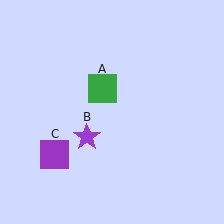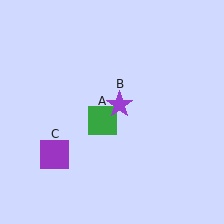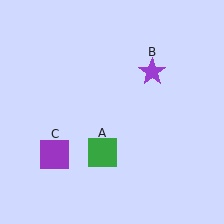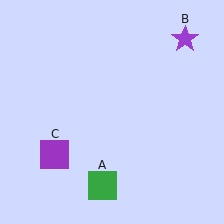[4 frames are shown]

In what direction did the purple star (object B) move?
The purple star (object B) moved up and to the right.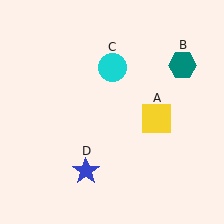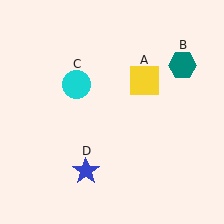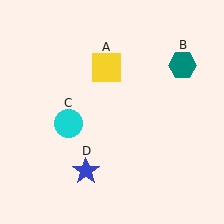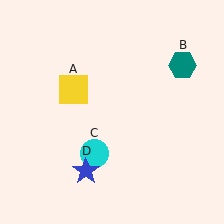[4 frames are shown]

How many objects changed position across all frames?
2 objects changed position: yellow square (object A), cyan circle (object C).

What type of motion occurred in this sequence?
The yellow square (object A), cyan circle (object C) rotated counterclockwise around the center of the scene.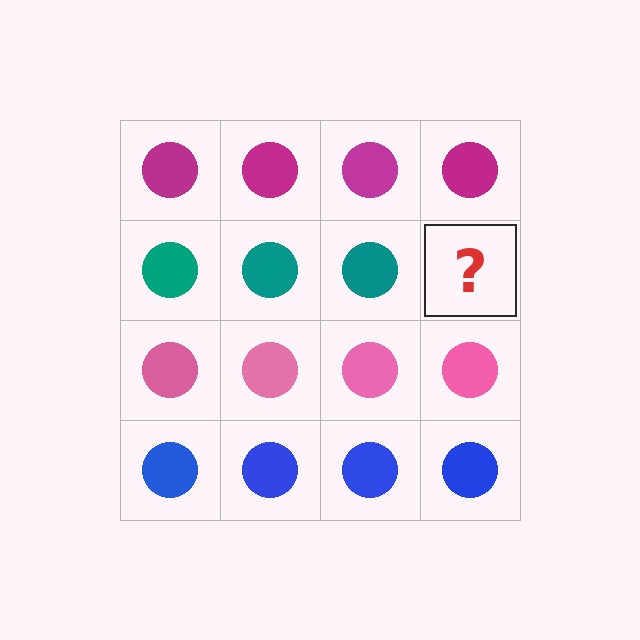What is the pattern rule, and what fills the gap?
The rule is that each row has a consistent color. The gap should be filled with a teal circle.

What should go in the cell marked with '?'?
The missing cell should contain a teal circle.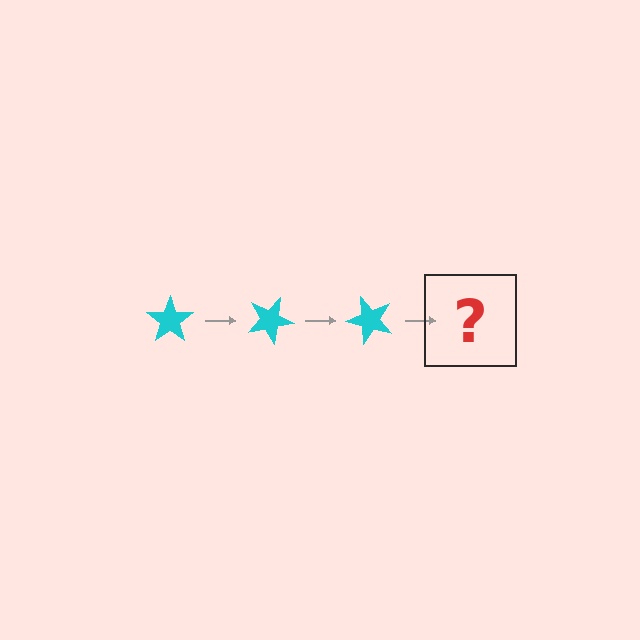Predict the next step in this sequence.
The next step is a cyan star rotated 75 degrees.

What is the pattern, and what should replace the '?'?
The pattern is that the star rotates 25 degrees each step. The '?' should be a cyan star rotated 75 degrees.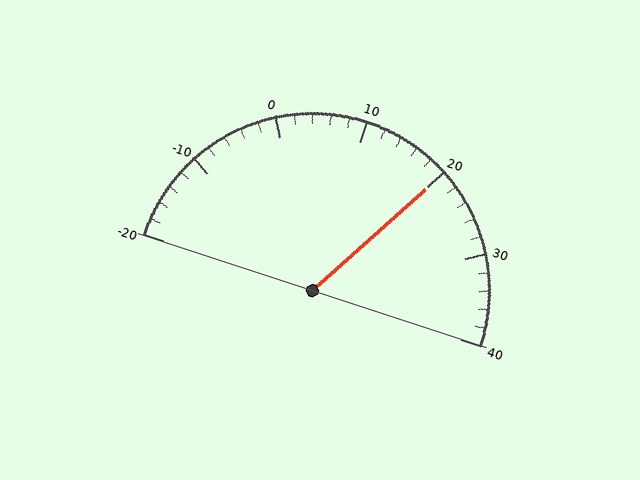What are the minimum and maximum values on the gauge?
The gauge ranges from -20 to 40.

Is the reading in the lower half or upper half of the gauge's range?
The reading is in the upper half of the range (-20 to 40).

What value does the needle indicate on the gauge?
The needle indicates approximately 20.